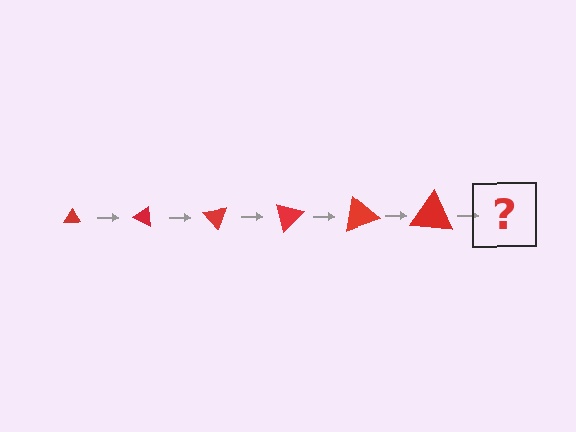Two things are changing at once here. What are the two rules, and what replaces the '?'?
The two rules are that the triangle grows larger each step and it rotates 25 degrees each step. The '?' should be a triangle, larger than the previous one and rotated 150 degrees from the start.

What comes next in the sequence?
The next element should be a triangle, larger than the previous one and rotated 150 degrees from the start.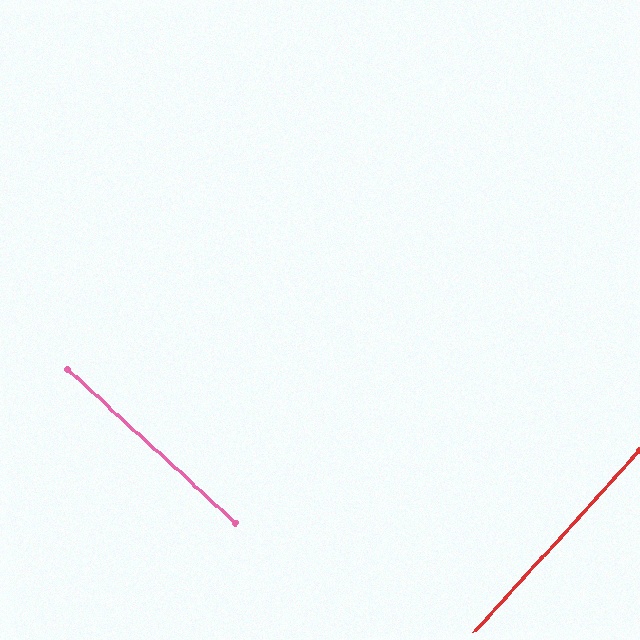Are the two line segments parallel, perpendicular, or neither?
Perpendicular — they meet at approximately 90°.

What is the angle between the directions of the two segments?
Approximately 90 degrees.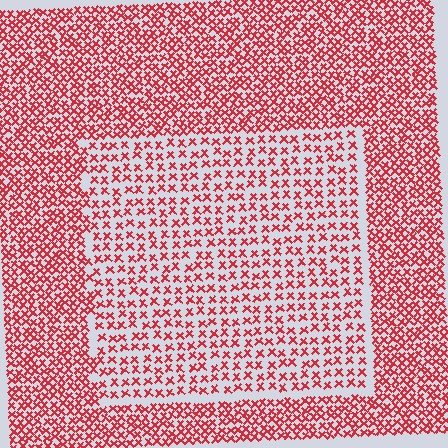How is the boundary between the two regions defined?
The boundary is defined by a change in element density (approximately 1.8x ratio). All elements are the same color, size, and shape.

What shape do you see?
I see a rectangle.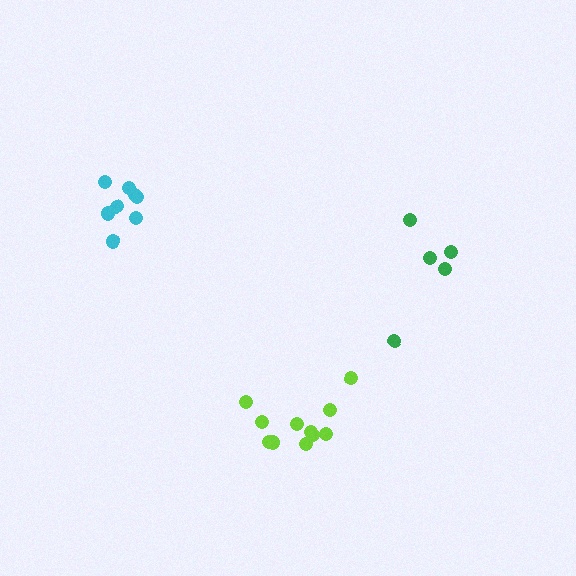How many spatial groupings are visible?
There are 3 spatial groupings.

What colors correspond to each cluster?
The clusters are colored: green, lime, cyan.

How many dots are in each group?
Group 1: 5 dots, Group 2: 11 dots, Group 3: 8 dots (24 total).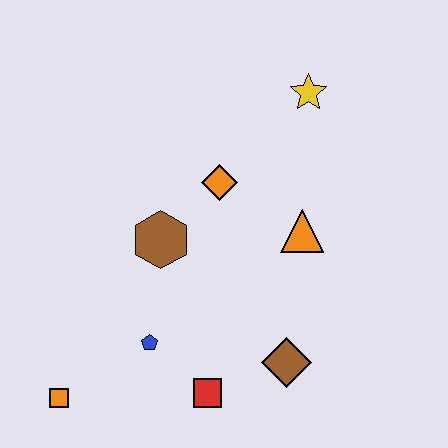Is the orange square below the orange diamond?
Yes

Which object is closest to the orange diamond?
The brown hexagon is closest to the orange diamond.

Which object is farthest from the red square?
The yellow star is farthest from the red square.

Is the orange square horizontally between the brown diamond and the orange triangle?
No